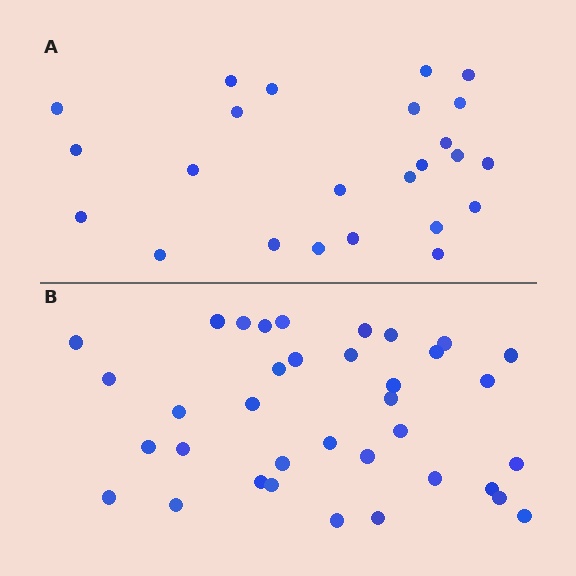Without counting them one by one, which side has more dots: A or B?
Region B (the bottom region) has more dots.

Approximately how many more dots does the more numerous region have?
Region B has roughly 12 or so more dots than region A.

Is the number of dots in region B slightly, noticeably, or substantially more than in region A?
Region B has substantially more. The ratio is roughly 1.5 to 1.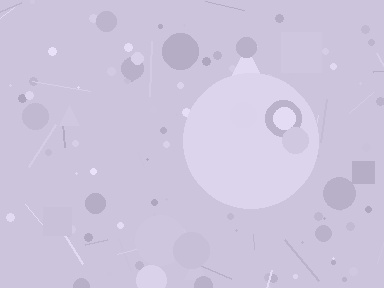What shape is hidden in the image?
A circle is hidden in the image.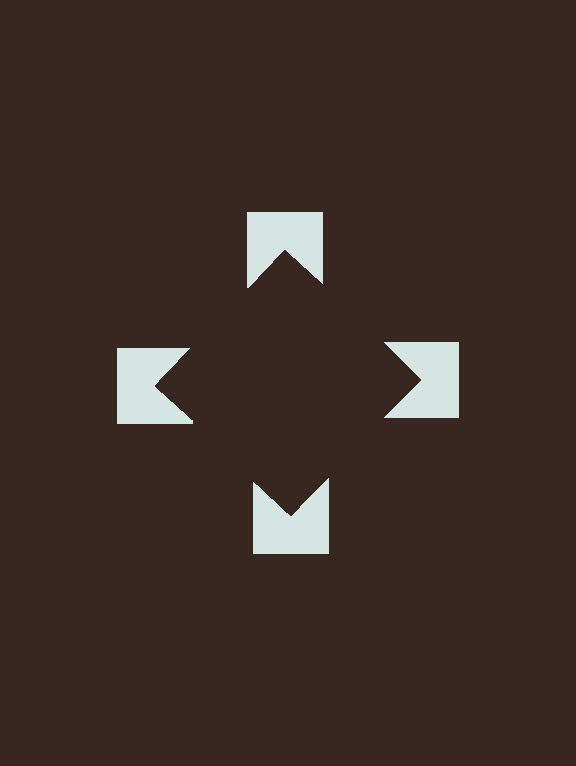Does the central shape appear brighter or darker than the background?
It typically appears slightly darker than the background, even though no actual brightness change is drawn.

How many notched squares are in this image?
There are 4 — one at each vertex of the illusory square.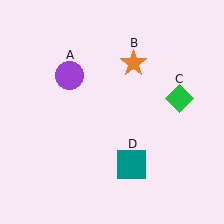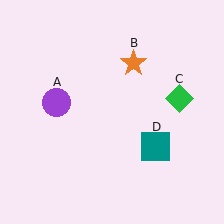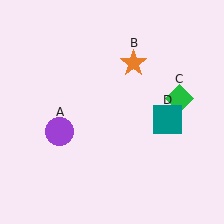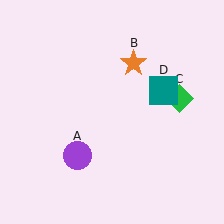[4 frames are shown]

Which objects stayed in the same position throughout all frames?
Orange star (object B) and green diamond (object C) remained stationary.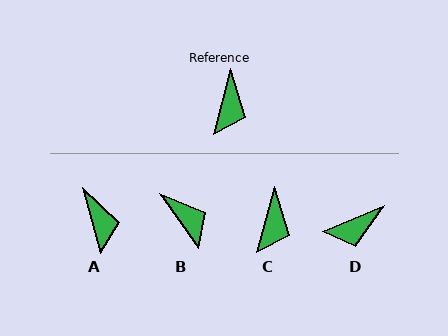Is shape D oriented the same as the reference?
No, it is off by about 53 degrees.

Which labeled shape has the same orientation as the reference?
C.